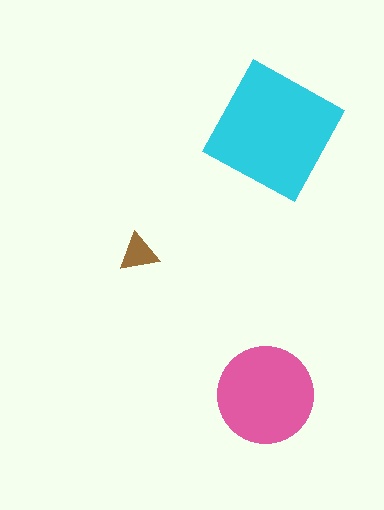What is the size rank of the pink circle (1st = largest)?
2nd.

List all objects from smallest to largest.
The brown triangle, the pink circle, the cyan square.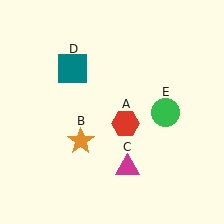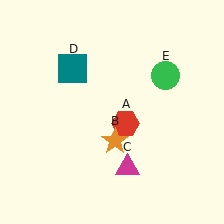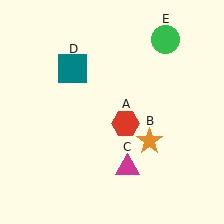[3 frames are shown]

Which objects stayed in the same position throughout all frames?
Red hexagon (object A) and magenta triangle (object C) and teal square (object D) remained stationary.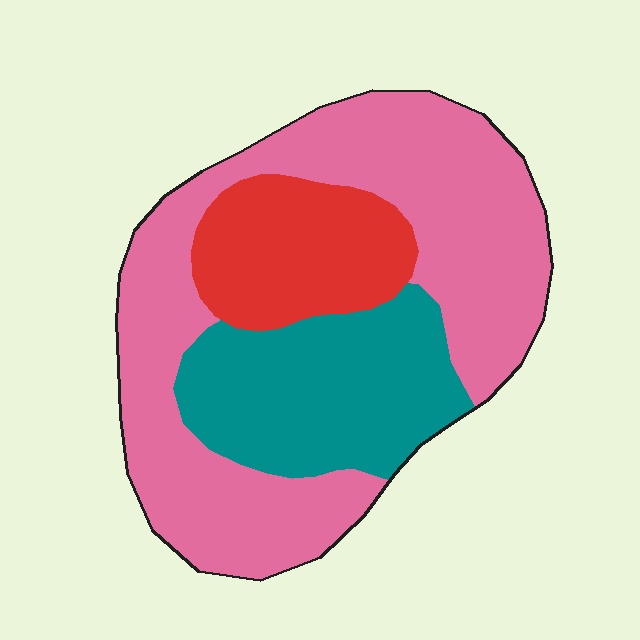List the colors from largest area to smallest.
From largest to smallest: pink, teal, red.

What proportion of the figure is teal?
Teal takes up about one quarter (1/4) of the figure.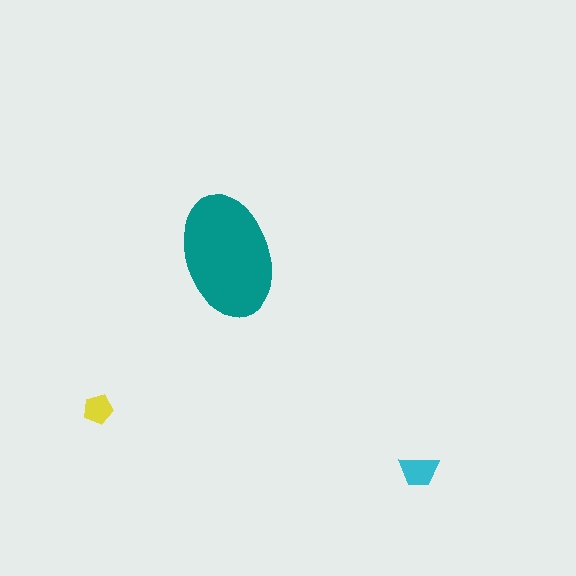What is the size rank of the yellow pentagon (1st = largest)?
3rd.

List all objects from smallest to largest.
The yellow pentagon, the cyan trapezoid, the teal ellipse.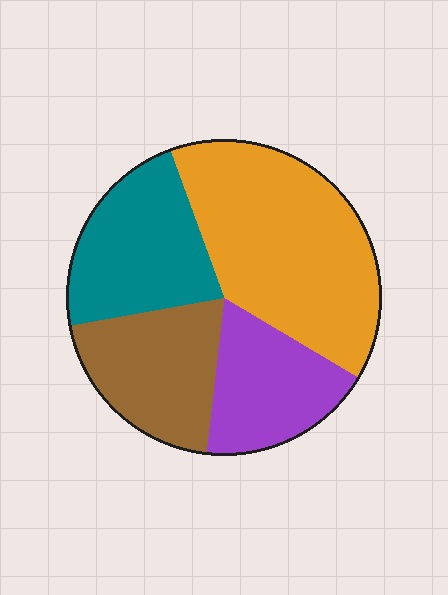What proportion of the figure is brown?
Brown takes up less than a quarter of the figure.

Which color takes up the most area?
Orange, at roughly 40%.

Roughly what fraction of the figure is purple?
Purple covers 18% of the figure.